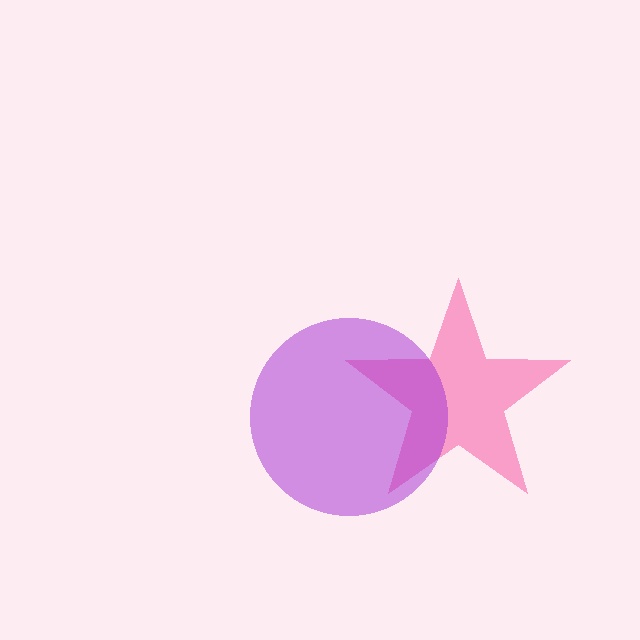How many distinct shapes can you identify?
There are 2 distinct shapes: a pink star, a purple circle.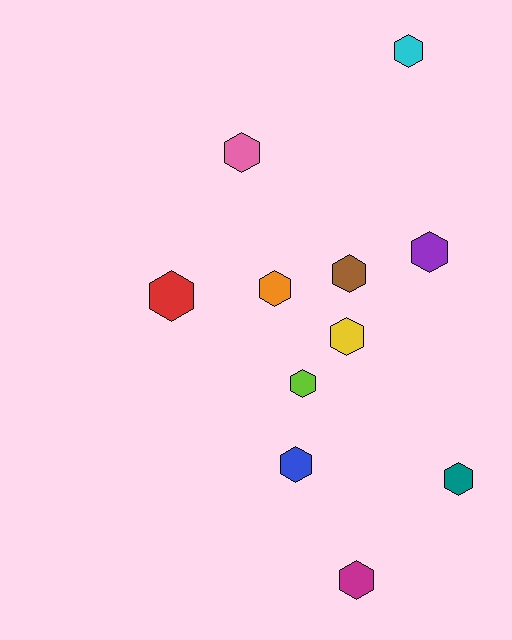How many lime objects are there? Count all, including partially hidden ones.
There is 1 lime object.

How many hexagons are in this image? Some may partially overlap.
There are 11 hexagons.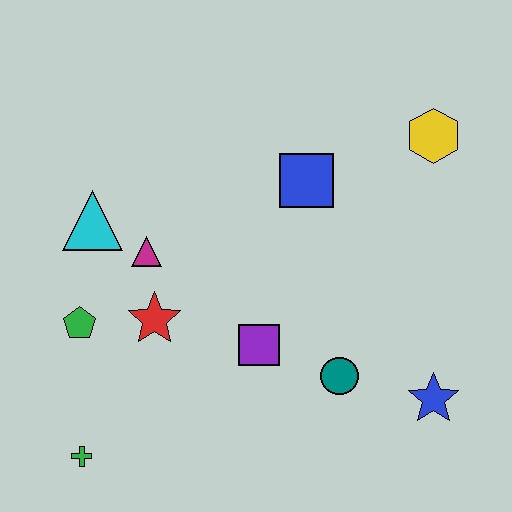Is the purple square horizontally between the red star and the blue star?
Yes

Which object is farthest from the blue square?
The green cross is farthest from the blue square.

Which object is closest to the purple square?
The teal circle is closest to the purple square.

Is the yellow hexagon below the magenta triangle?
No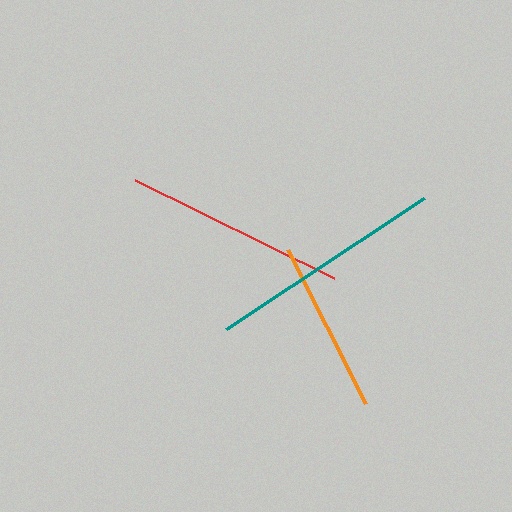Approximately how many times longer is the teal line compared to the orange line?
The teal line is approximately 1.4 times the length of the orange line.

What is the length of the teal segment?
The teal segment is approximately 237 pixels long.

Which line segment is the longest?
The teal line is the longest at approximately 237 pixels.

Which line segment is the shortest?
The orange line is the shortest at approximately 173 pixels.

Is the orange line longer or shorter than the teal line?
The teal line is longer than the orange line.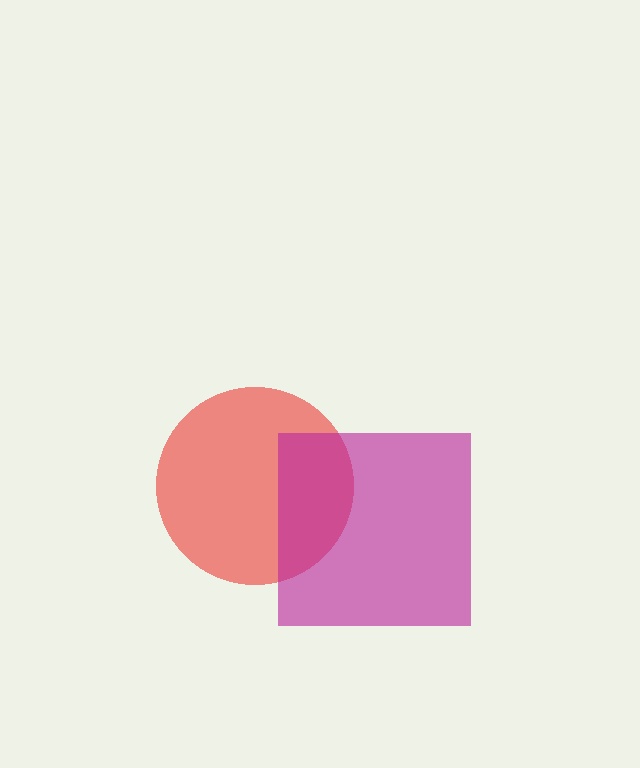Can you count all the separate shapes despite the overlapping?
Yes, there are 2 separate shapes.